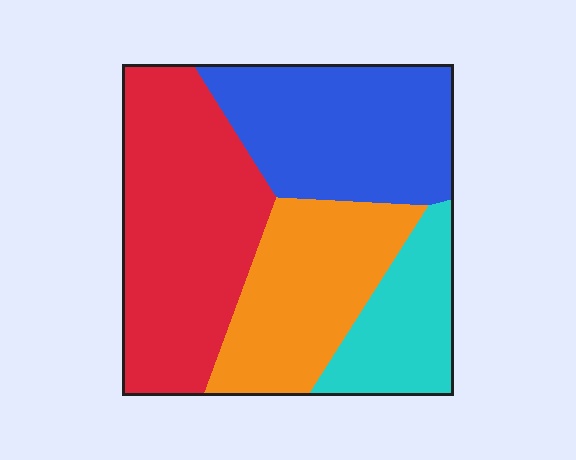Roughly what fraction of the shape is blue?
Blue takes up about one quarter (1/4) of the shape.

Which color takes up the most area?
Red, at roughly 35%.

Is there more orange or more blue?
Blue.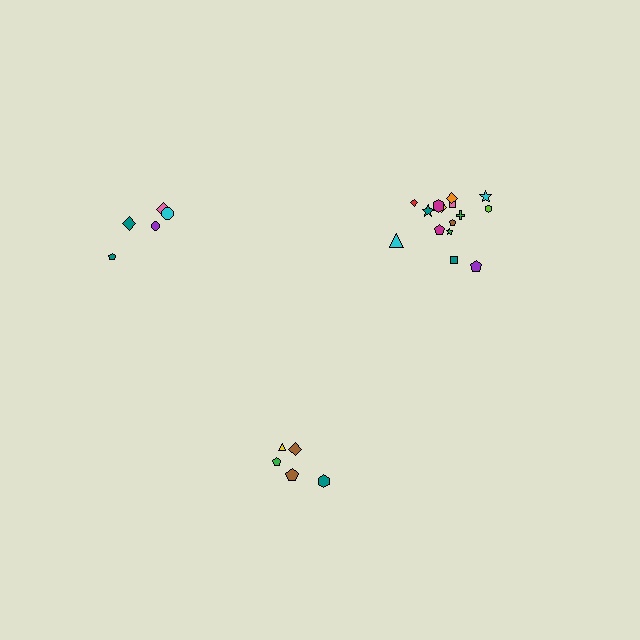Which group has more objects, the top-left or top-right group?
The top-right group.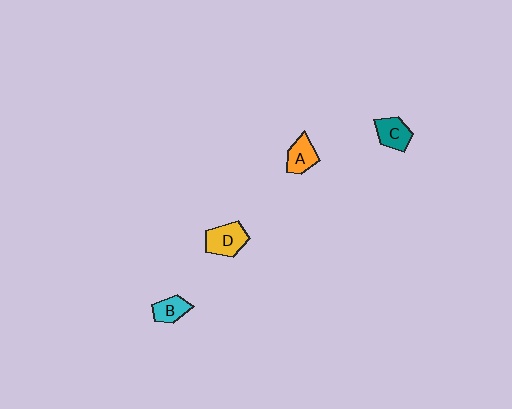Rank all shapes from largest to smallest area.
From largest to smallest: D (yellow), C (teal), A (orange), B (cyan).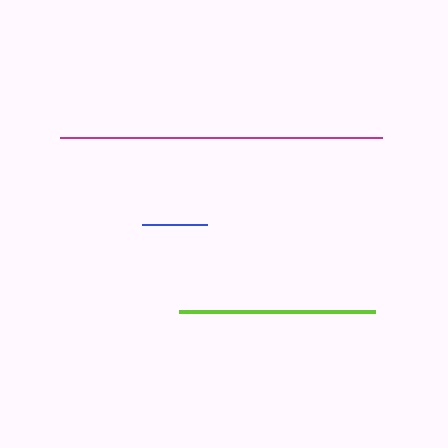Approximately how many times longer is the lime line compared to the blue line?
The lime line is approximately 3.0 times the length of the blue line.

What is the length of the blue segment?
The blue segment is approximately 65 pixels long.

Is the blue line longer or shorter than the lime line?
The lime line is longer than the blue line.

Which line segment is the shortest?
The blue line is the shortest at approximately 65 pixels.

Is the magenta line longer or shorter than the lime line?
The magenta line is longer than the lime line.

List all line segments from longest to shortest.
From longest to shortest: magenta, lime, blue.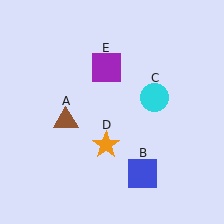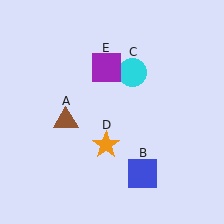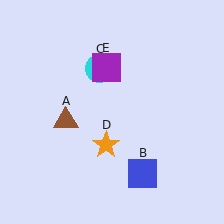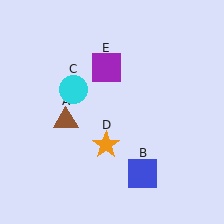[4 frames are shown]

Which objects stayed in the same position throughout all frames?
Brown triangle (object A) and blue square (object B) and orange star (object D) and purple square (object E) remained stationary.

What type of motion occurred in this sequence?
The cyan circle (object C) rotated counterclockwise around the center of the scene.